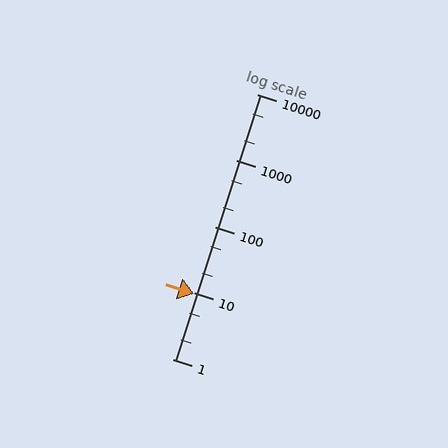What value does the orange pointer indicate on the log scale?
The pointer indicates approximately 9.7.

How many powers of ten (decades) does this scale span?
The scale spans 4 decades, from 1 to 10000.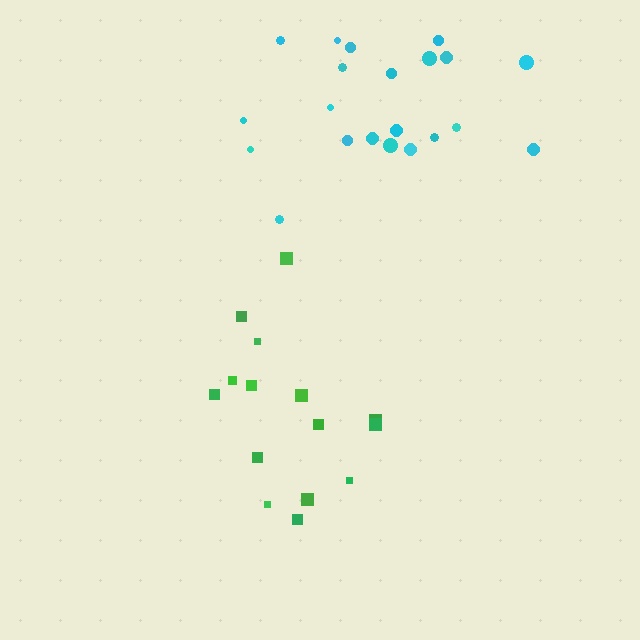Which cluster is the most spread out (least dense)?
Green.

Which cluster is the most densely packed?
Cyan.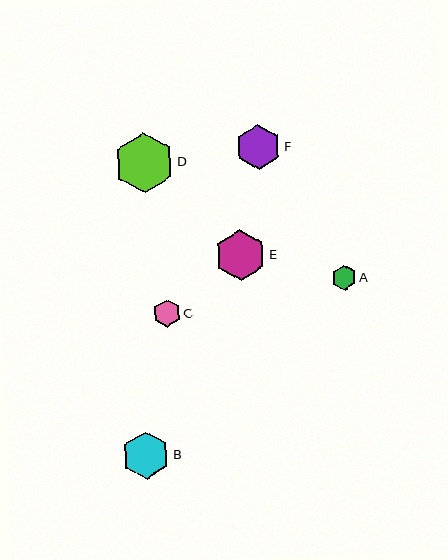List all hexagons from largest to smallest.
From largest to smallest: D, E, B, F, C, A.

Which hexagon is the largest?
Hexagon D is the largest with a size of approximately 60 pixels.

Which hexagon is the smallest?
Hexagon A is the smallest with a size of approximately 25 pixels.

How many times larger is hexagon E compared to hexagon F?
Hexagon E is approximately 1.1 times the size of hexagon F.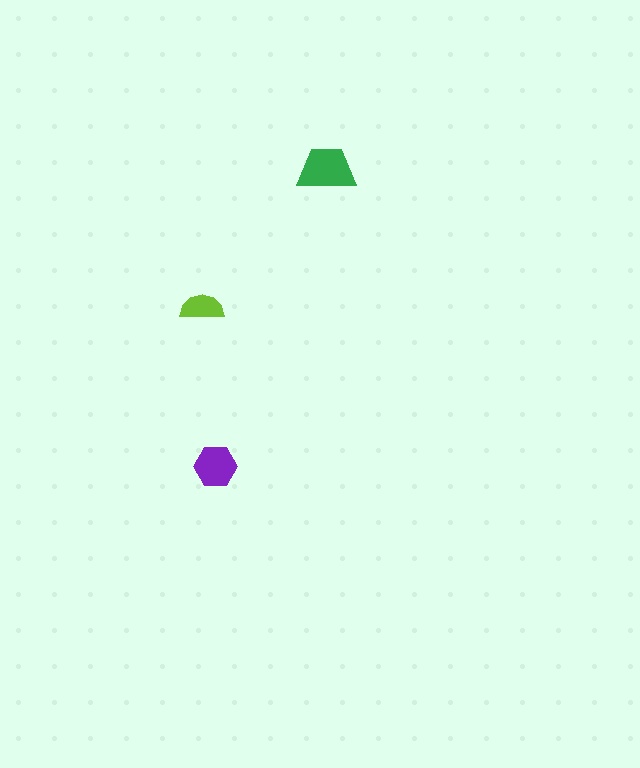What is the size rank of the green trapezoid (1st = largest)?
1st.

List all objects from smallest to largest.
The lime semicircle, the purple hexagon, the green trapezoid.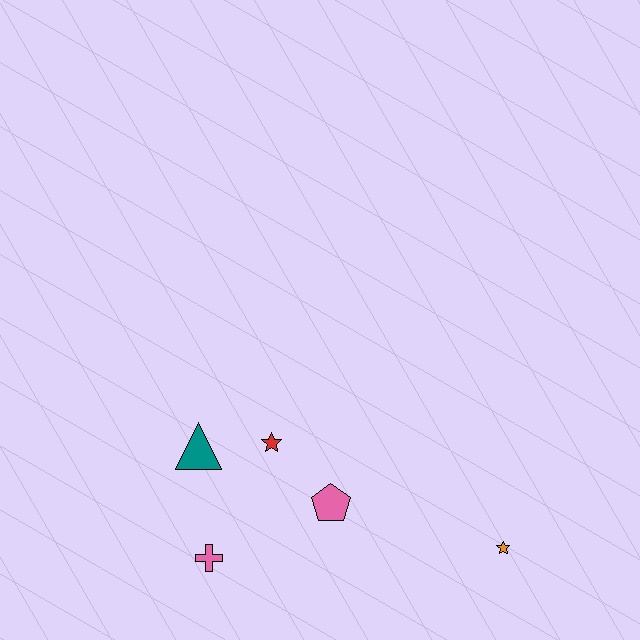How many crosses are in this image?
There is 1 cross.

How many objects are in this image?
There are 5 objects.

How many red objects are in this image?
There is 1 red object.